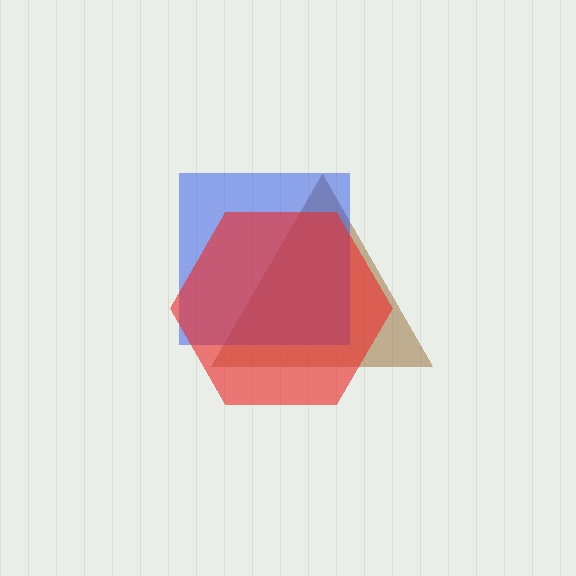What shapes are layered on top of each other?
The layered shapes are: a brown triangle, a blue square, a red hexagon.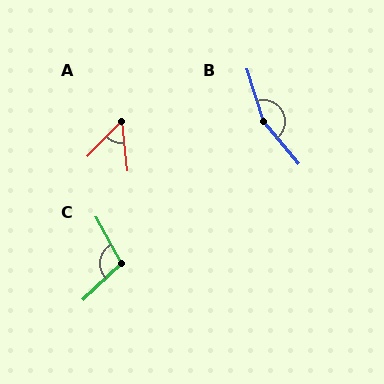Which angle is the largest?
B, at approximately 158 degrees.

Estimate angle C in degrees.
Approximately 105 degrees.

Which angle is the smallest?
A, at approximately 50 degrees.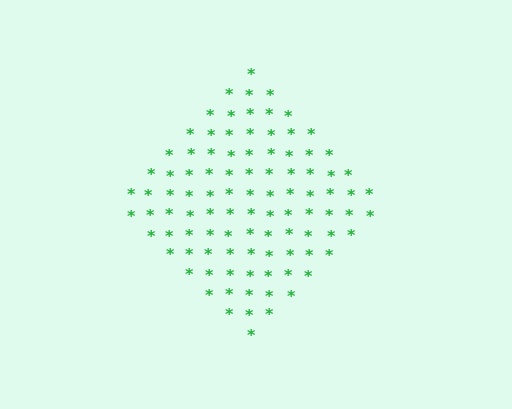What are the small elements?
The small elements are asterisks.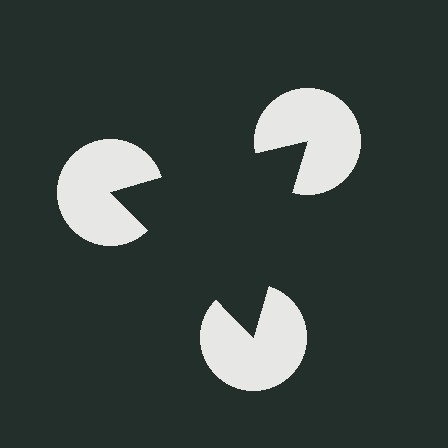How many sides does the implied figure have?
3 sides.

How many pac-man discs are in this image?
There are 3 — one at each vertex of the illusory triangle.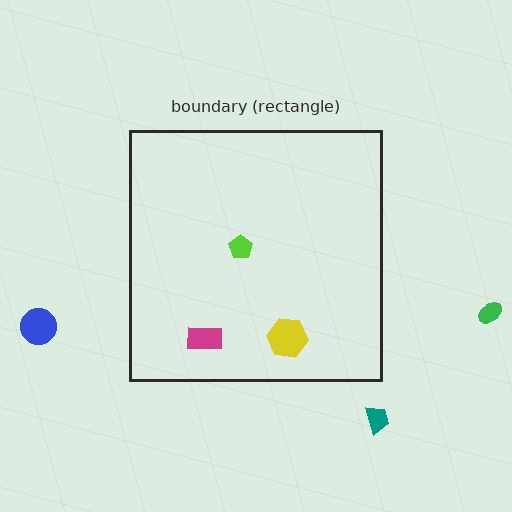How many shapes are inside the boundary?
3 inside, 3 outside.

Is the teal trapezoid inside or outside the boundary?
Outside.